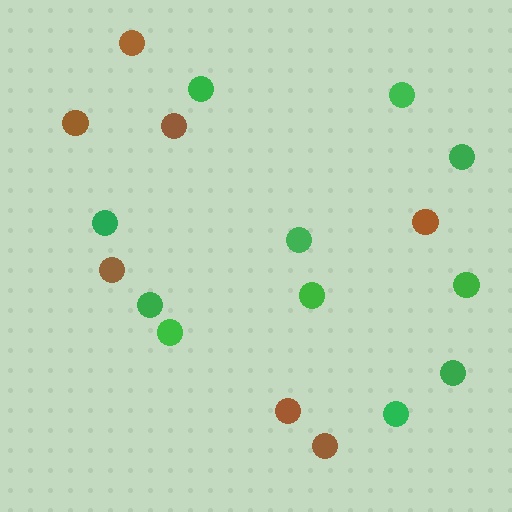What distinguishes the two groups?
There are 2 groups: one group of brown circles (7) and one group of green circles (11).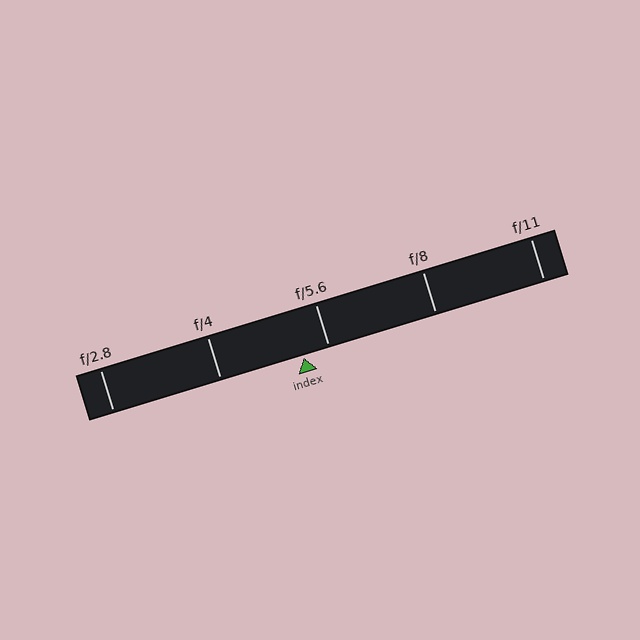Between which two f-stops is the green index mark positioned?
The index mark is between f/4 and f/5.6.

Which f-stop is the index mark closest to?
The index mark is closest to f/5.6.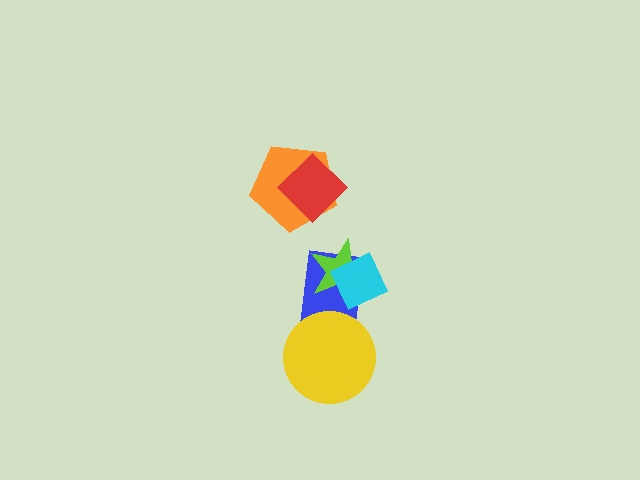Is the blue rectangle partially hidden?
Yes, it is partially covered by another shape.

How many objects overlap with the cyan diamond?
2 objects overlap with the cyan diamond.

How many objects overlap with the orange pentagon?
1 object overlaps with the orange pentagon.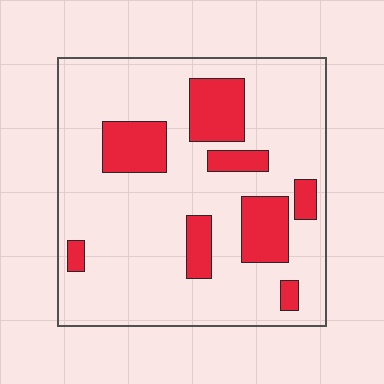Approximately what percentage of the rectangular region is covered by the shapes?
Approximately 20%.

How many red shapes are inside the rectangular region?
8.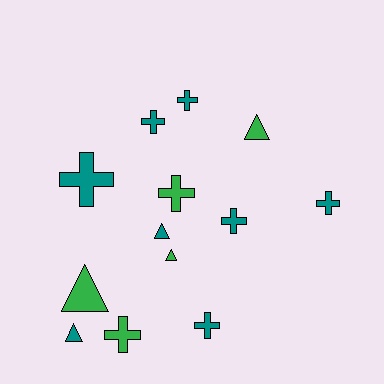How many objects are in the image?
There are 13 objects.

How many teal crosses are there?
There are 6 teal crosses.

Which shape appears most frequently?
Cross, with 8 objects.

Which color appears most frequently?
Teal, with 8 objects.